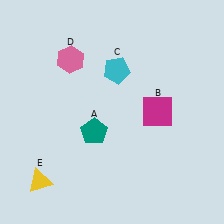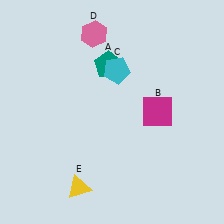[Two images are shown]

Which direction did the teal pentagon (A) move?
The teal pentagon (A) moved up.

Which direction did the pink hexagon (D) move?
The pink hexagon (D) moved up.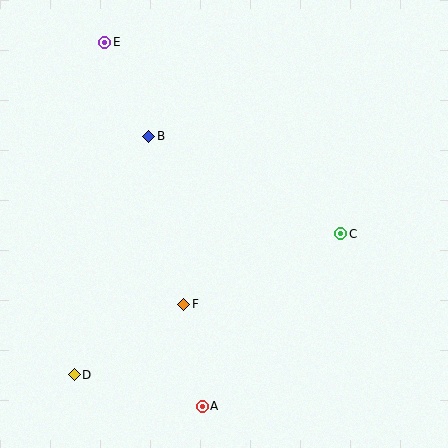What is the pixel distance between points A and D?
The distance between A and D is 132 pixels.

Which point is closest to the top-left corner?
Point E is closest to the top-left corner.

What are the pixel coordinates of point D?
Point D is at (74, 375).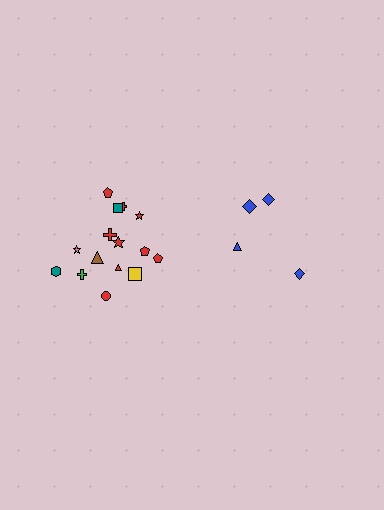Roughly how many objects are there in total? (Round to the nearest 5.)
Roughly 20 objects in total.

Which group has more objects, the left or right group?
The left group.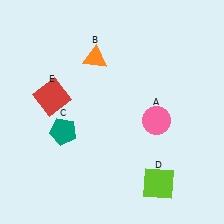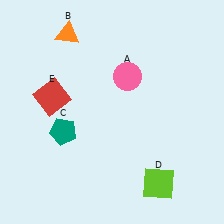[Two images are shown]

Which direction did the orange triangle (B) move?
The orange triangle (B) moved left.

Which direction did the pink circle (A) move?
The pink circle (A) moved up.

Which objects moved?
The objects that moved are: the pink circle (A), the orange triangle (B).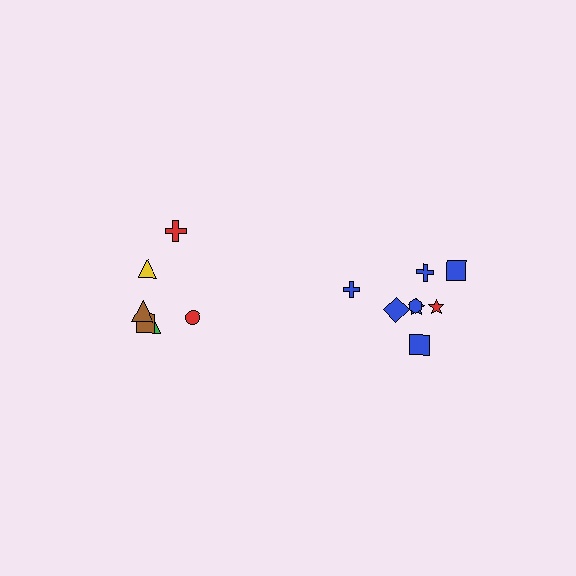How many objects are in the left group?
There are 6 objects.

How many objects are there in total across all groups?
There are 14 objects.